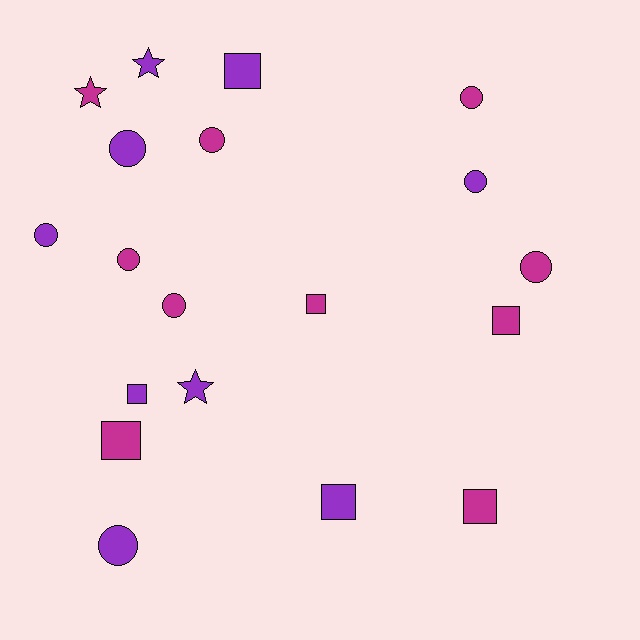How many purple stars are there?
There are 2 purple stars.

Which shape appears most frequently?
Circle, with 9 objects.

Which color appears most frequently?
Magenta, with 10 objects.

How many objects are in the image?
There are 19 objects.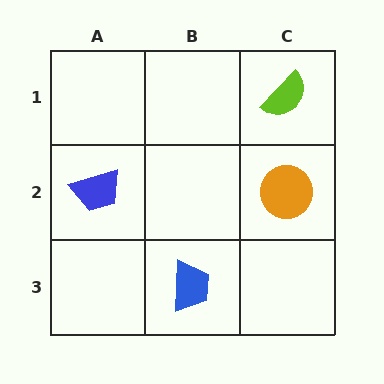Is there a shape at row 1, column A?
No, that cell is empty.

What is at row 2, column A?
A blue trapezoid.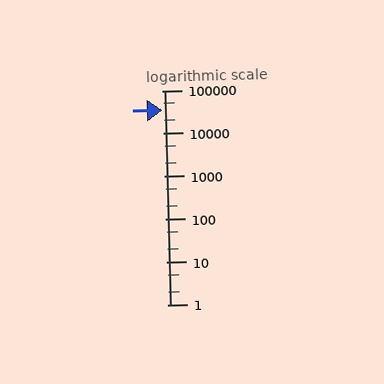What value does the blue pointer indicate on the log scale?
The pointer indicates approximately 35000.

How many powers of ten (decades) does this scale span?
The scale spans 5 decades, from 1 to 100000.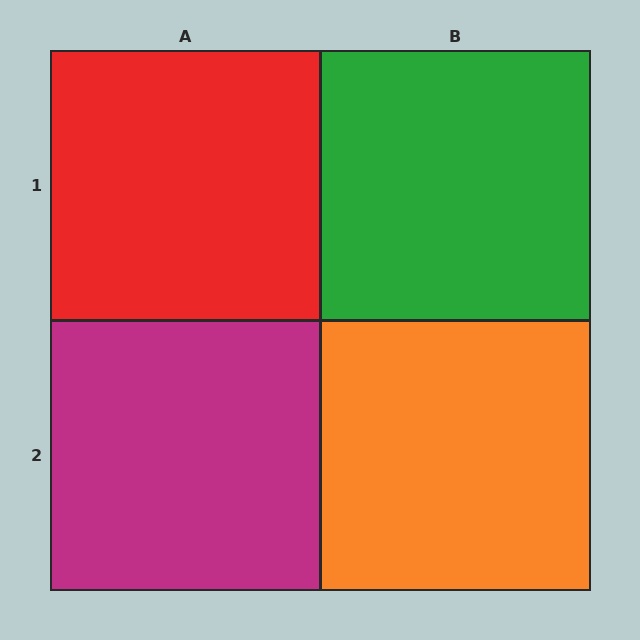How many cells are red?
1 cell is red.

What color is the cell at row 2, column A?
Magenta.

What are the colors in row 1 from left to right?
Red, green.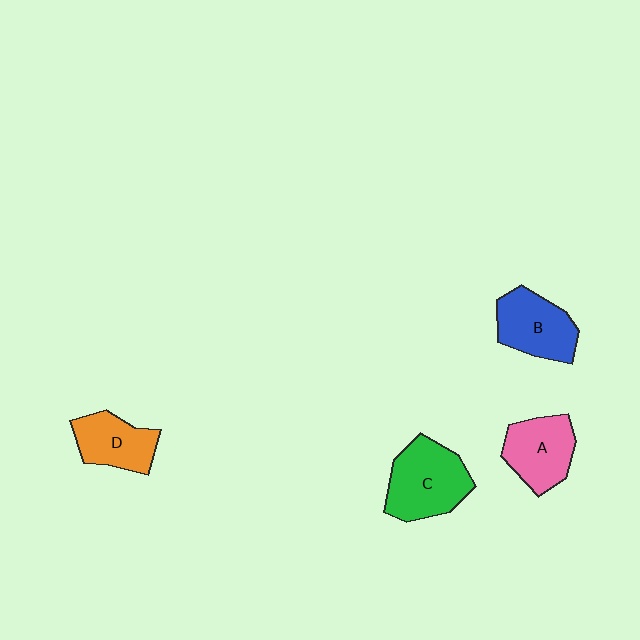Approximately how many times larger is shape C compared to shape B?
Approximately 1.2 times.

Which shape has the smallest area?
Shape D (orange).